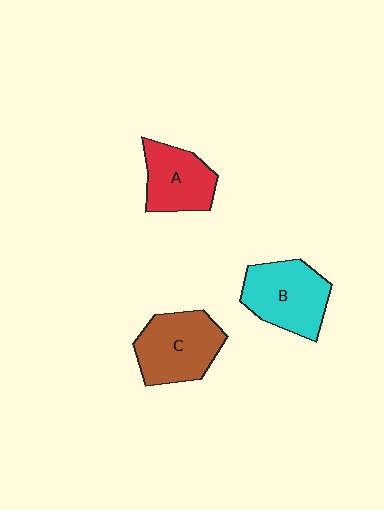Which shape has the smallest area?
Shape A (red).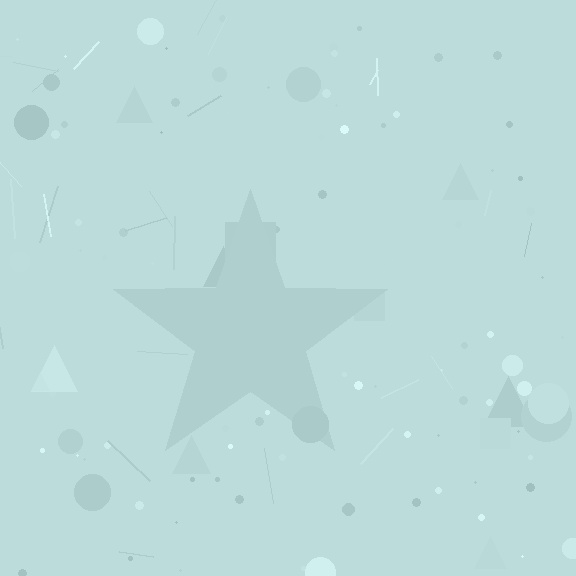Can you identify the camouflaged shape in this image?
The camouflaged shape is a star.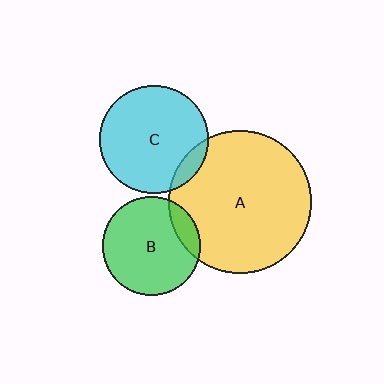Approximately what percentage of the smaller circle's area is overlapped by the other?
Approximately 10%.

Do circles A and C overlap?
Yes.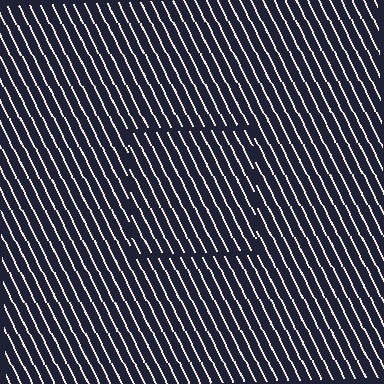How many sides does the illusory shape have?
4 sides — the line-ends trace a square.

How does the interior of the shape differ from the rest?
The interior of the shape contains the same grating, shifted by half a period — the contour is defined by the phase discontinuity where line-ends from the inner and outer gratings abut.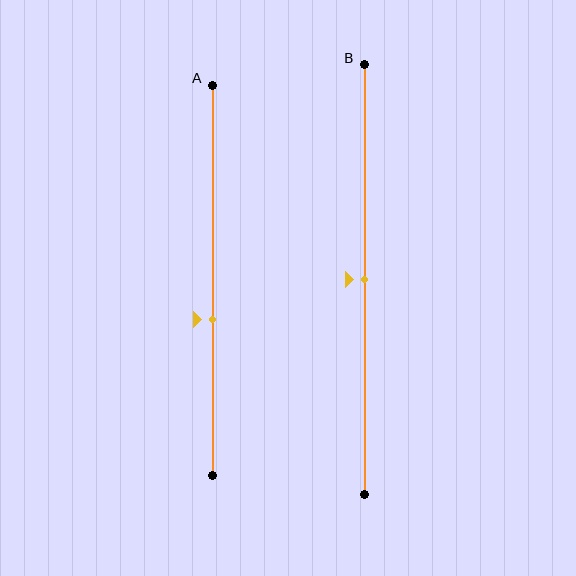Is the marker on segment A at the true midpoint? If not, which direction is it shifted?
No, the marker on segment A is shifted downward by about 10% of the segment length.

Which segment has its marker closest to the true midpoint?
Segment B has its marker closest to the true midpoint.